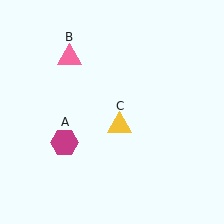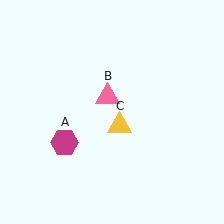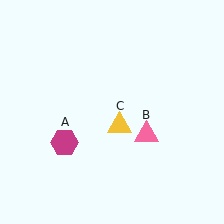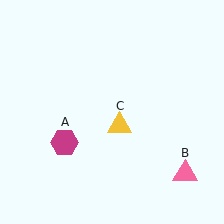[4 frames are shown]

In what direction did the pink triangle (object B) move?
The pink triangle (object B) moved down and to the right.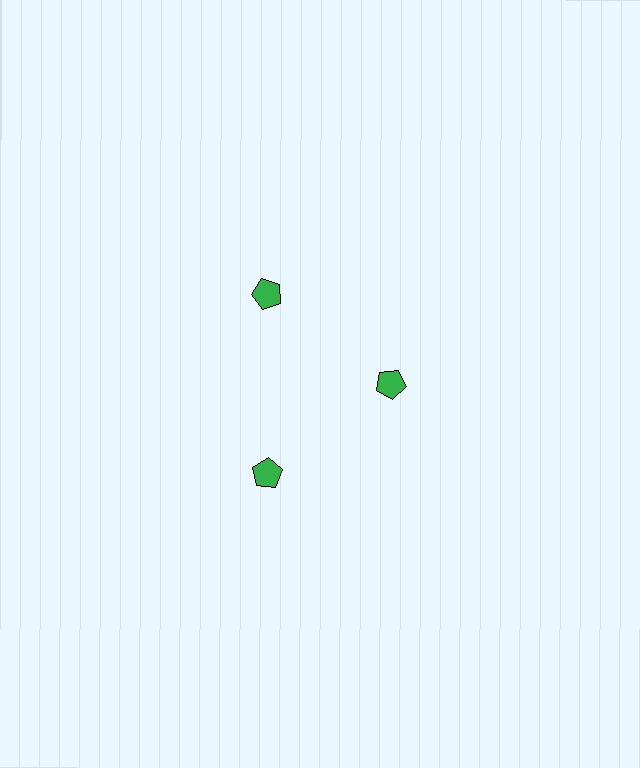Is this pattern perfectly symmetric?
No. The 3 green pentagons are arranged in a ring, but one element near the 3 o'clock position is pulled inward toward the center, breaking the 3-fold rotational symmetry.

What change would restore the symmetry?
The symmetry would be restored by moving it outward, back onto the ring so that all 3 pentagons sit at equal angles and equal distance from the center.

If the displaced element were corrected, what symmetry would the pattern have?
It would have 3-fold rotational symmetry — the pattern would map onto itself every 120 degrees.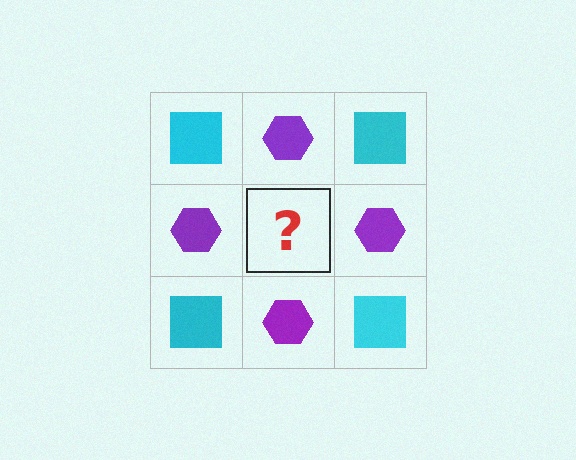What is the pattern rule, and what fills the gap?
The rule is that it alternates cyan square and purple hexagon in a checkerboard pattern. The gap should be filled with a cyan square.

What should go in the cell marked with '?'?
The missing cell should contain a cyan square.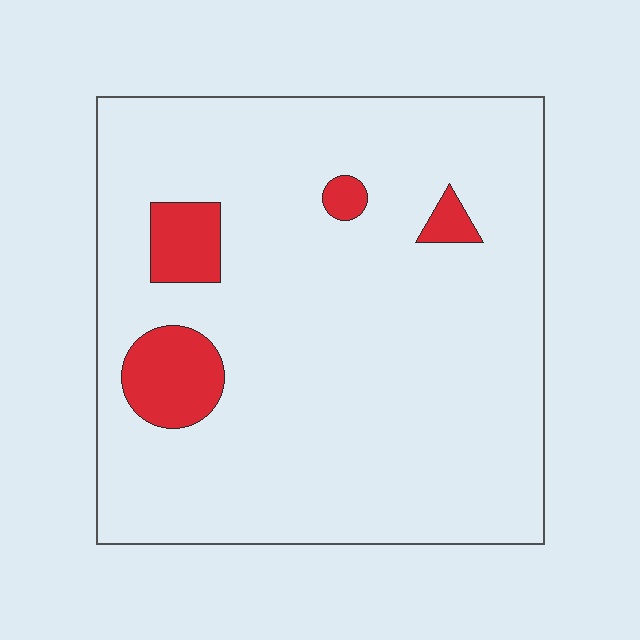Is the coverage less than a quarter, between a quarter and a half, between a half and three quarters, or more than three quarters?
Less than a quarter.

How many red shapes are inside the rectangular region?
4.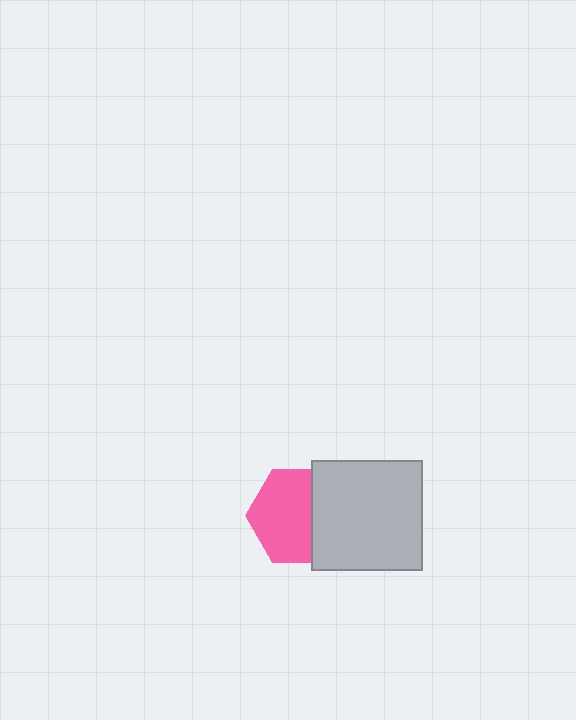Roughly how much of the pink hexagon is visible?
About half of it is visible (roughly 65%).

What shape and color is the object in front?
The object in front is a light gray square.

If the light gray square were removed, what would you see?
You would see the complete pink hexagon.